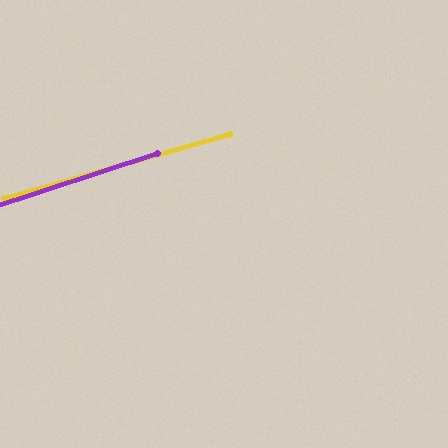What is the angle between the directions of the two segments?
Approximately 2 degrees.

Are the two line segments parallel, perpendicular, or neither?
Parallel — their directions differ by only 2.0°.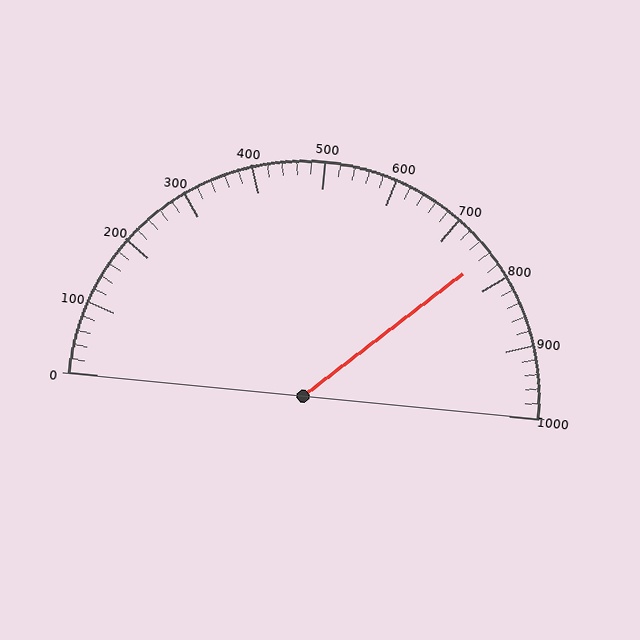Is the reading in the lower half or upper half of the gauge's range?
The reading is in the upper half of the range (0 to 1000).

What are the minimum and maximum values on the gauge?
The gauge ranges from 0 to 1000.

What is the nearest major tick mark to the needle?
The nearest major tick mark is 800.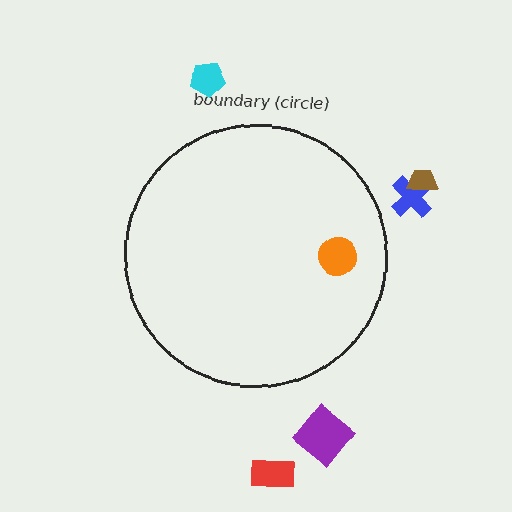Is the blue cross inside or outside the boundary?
Outside.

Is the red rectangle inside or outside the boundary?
Outside.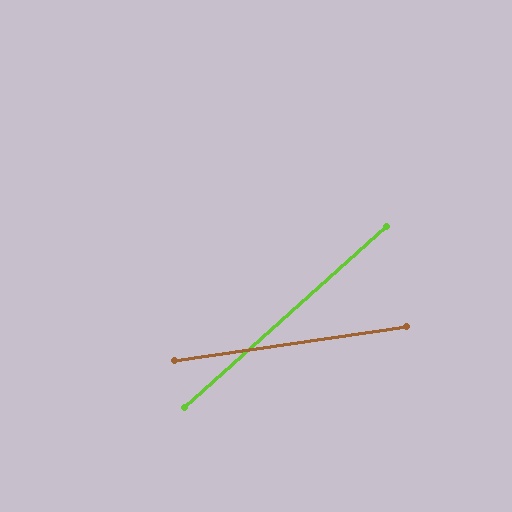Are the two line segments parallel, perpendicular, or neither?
Neither parallel nor perpendicular — they differ by about 34°.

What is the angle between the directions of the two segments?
Approximately 34 degrees.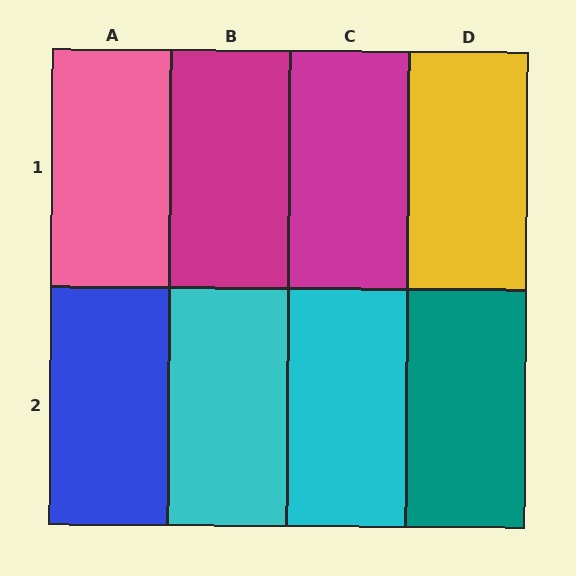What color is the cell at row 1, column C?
Magenta.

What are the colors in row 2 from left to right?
Blue, cyan, cyan, teal.